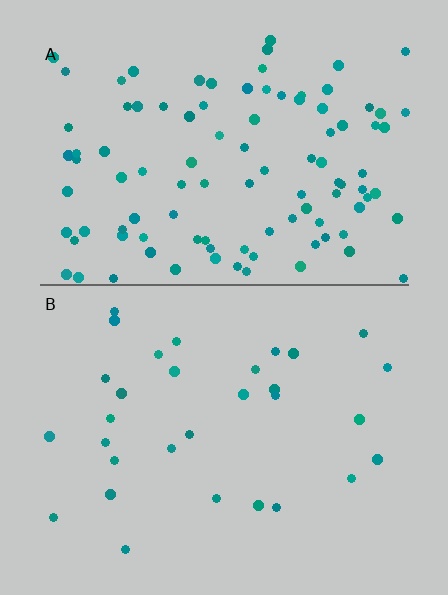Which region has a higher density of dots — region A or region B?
A (the top).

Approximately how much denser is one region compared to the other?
Approximately 3.3× — region A over region B.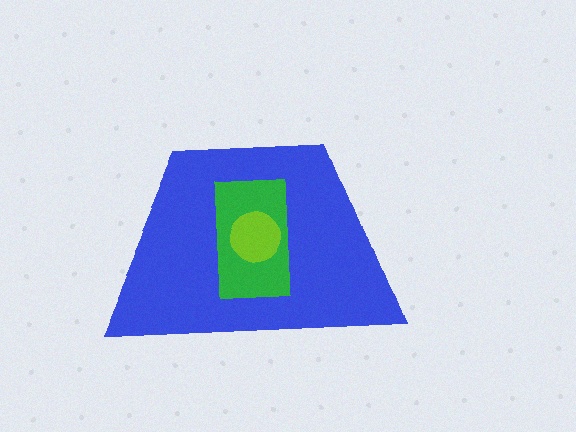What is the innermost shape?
The lime circle.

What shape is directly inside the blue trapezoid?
The green rectangle.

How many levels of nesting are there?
3.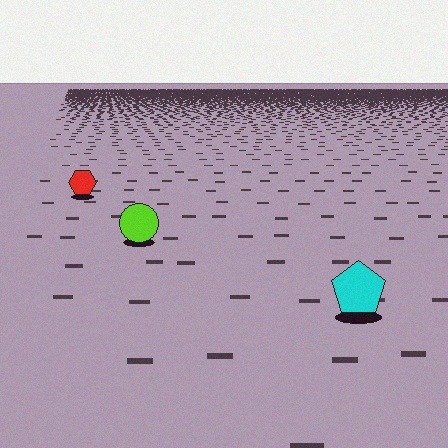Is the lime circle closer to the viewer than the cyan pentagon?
No. The cyan pentagon is closer — you can tell from the texture gradient: the ground texture is coarser near it.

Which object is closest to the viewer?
The cyan pentagon is closest. The texture marks near it are larger and more spread out.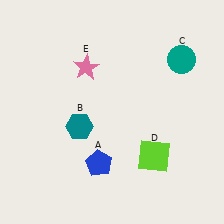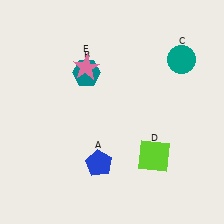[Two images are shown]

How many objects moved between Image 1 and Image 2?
1 object moved between the two images.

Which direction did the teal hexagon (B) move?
The teal hexagon (B) moved up.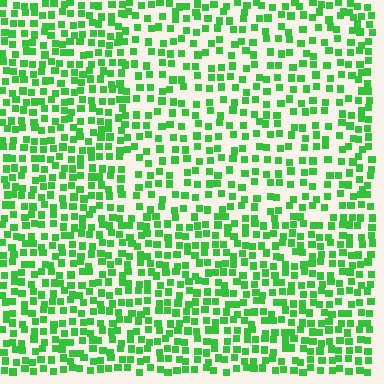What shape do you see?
I see a rectangle.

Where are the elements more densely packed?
The elements are more densely packed outside the rectangle boundary.